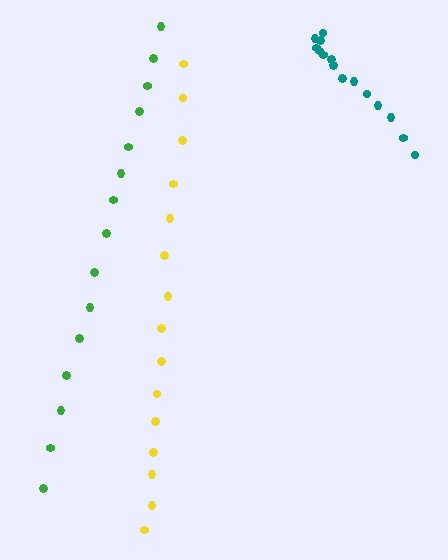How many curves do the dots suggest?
There are 3 distinct paths.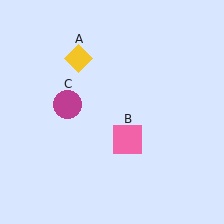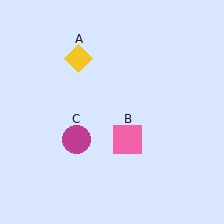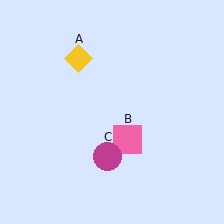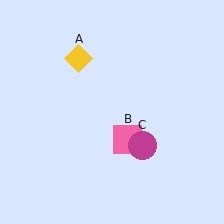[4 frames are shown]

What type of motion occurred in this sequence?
The magenta circle (object C) rotated counterclockwise around the center of the scene.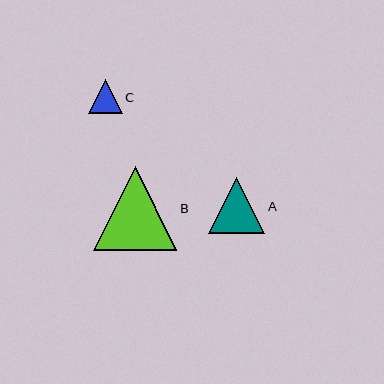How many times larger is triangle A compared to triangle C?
Triangle A is approximately 1.6 times the size of triangle C.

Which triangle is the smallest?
Triangle C is the smallest with a size of approximately 34 pixels.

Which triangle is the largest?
Triangle B is the largest with a size of approximately 84 pixels.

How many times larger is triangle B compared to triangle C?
Triangle B is approximately 2.5 times the size of triangle C.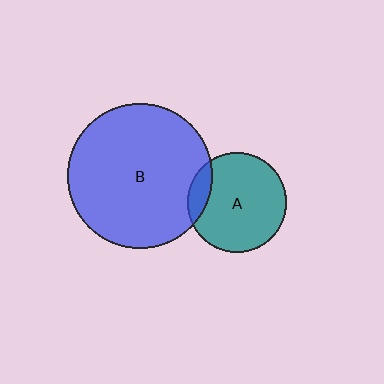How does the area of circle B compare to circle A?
Approximately 2.1 times.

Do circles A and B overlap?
Yes.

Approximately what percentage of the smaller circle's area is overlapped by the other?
Approximately 15%.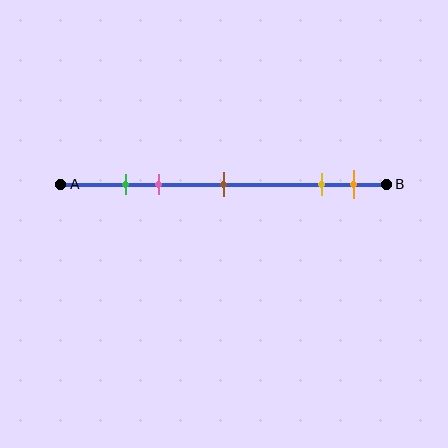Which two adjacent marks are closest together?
The green and pink marks are the closest adjacent pair.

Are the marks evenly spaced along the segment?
No, the marks are not evenly spaced.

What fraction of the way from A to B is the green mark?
The green mark is approximately 20% (0.2) of the way from A to B.